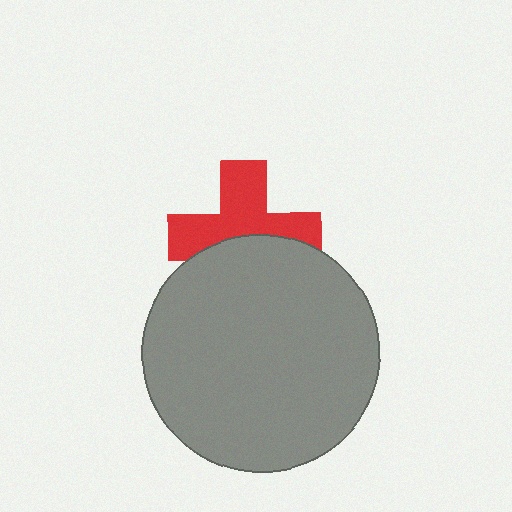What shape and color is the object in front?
The object in front is a gray circle.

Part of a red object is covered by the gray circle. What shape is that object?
It is a cross.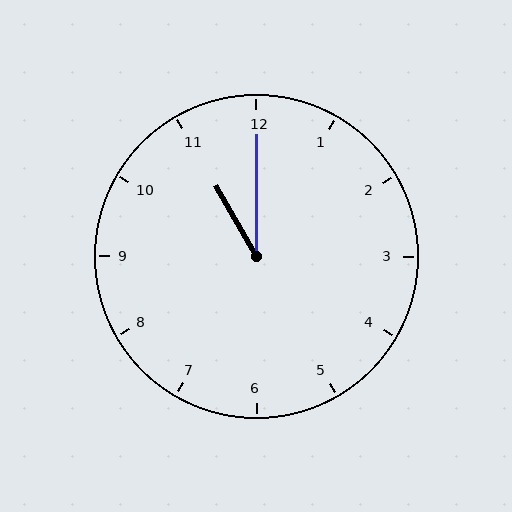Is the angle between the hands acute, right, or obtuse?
It is acute.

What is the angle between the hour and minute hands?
Approximately 30 degrees.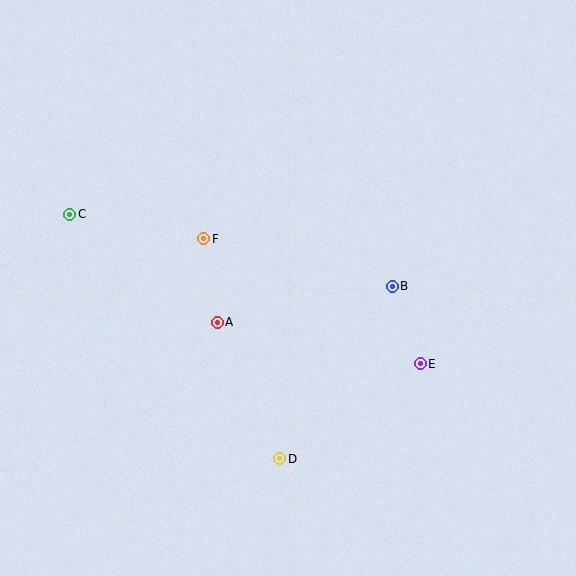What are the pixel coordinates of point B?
Point B is at (392, 286).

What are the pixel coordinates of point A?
Point A is at (217, 322).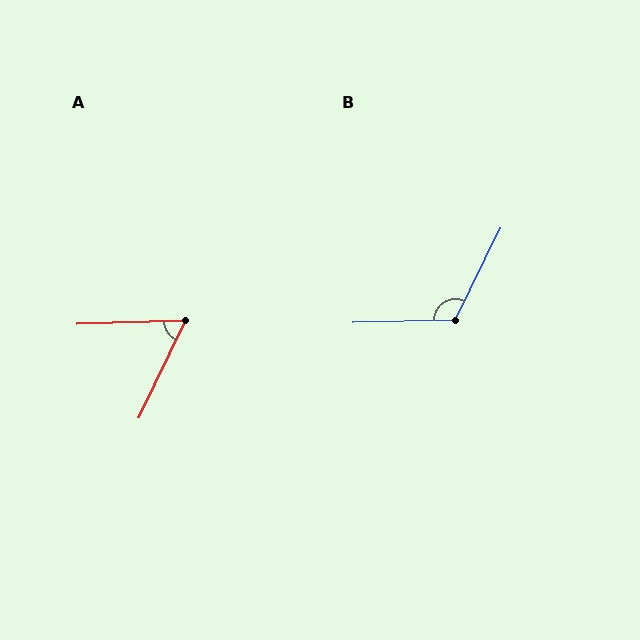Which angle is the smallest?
A, at approximately 62 degrees.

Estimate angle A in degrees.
Approximately 62 degrees.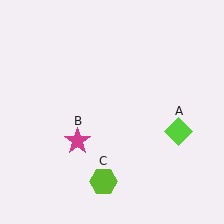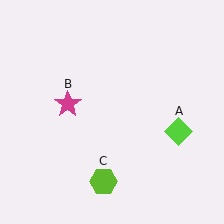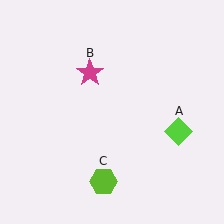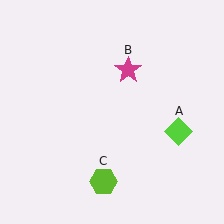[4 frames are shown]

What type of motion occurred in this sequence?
The magenta star (object B) rotated clockwise around the center of the scene.